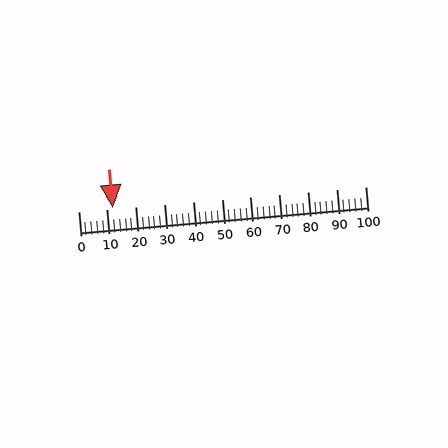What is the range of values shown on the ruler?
The ruler shows values from 0 to 100.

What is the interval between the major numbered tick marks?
The major tick marks are spaced 10 units apart.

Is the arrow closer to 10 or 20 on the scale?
The arrow is closer to 10.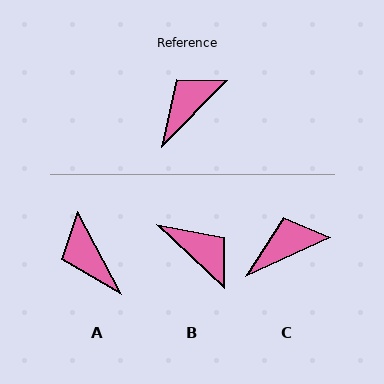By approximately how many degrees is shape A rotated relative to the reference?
Approximately 73 degrees counter-clockwise.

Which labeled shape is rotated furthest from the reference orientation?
B, about 89 degrees away.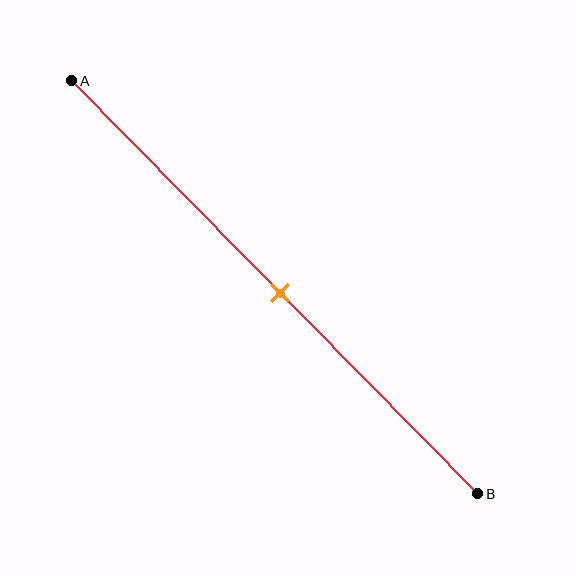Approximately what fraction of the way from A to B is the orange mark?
The orange mark is approximately 50% of the way from A to B.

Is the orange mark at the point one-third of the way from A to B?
No, the mark is at about 50% from A, not at the 33% one-third point.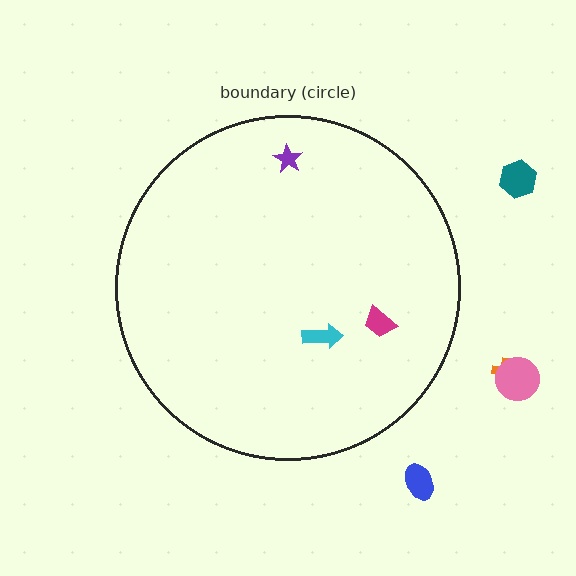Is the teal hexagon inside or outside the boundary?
Outside.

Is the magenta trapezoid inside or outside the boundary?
Inside.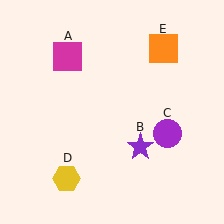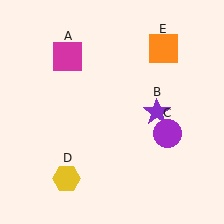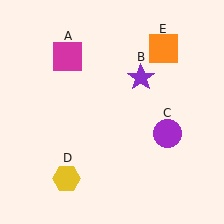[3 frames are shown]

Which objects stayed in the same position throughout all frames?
Magenta square (object A) and purple circle (object C) and yellow hexagon (object D) and orange square (object E) remained stationary.